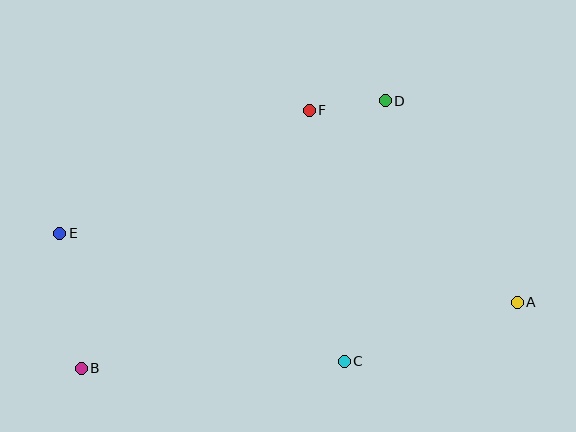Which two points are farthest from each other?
Points A and E are farthest from each other.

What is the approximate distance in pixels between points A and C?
The distance between A and C is approximately 183 pixels.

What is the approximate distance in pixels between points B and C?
The distance between B and C is approximately 263 pixels.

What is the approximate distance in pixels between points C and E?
The distance between C and E is approximately 312 pixels.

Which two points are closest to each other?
Points D and F are closest to each other.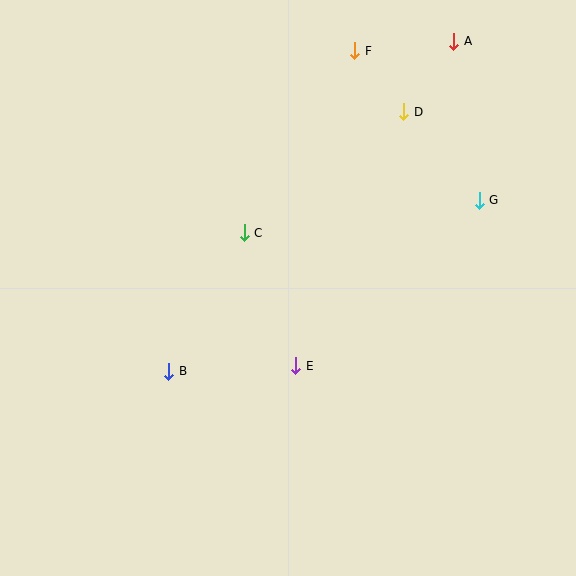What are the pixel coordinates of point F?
Point F is at (355, 51).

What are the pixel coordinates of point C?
Point C is at (244, 233).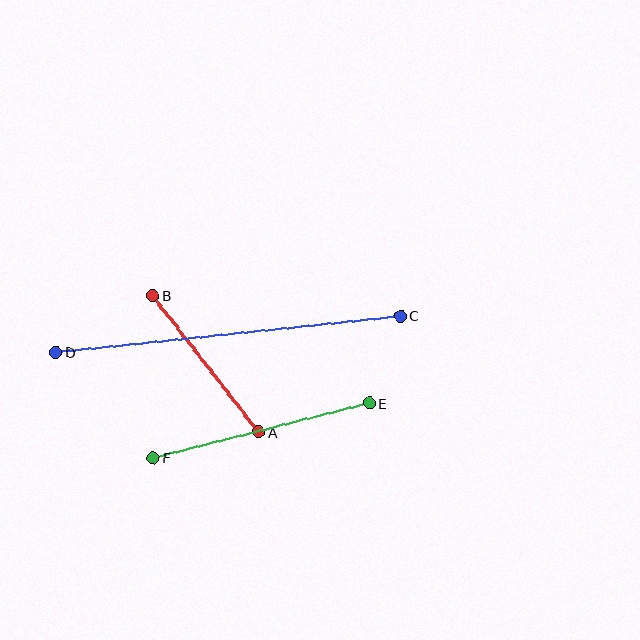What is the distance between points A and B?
The distance is approximately 173 pixels.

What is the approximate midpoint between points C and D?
The midpoint is at approximately (228, 334) pixels.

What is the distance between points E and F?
The distance is approximately 223 pixels.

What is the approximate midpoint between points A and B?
The midpoint is at approximately (206, 364) pixels.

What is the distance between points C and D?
The distance is approximately 347 pixels.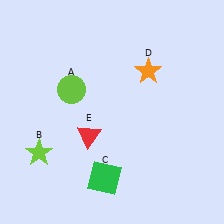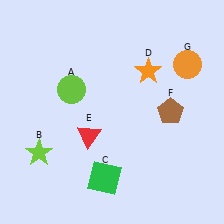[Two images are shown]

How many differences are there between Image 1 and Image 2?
There are 2 differences between the two images.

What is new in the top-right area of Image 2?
An orange circle (G) was added in the top-right area of Image 2.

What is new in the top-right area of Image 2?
A brown pentagon (F) was added in the top-right area of Image 2.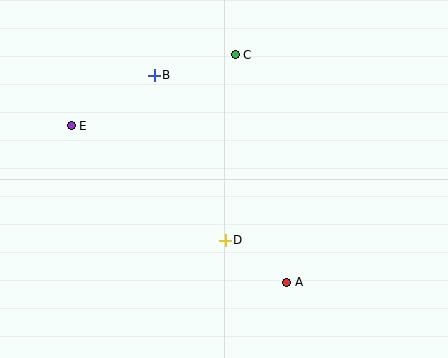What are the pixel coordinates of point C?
Point C is at (235, 55).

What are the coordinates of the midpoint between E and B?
The midpoint between E and B is at (113, 100).